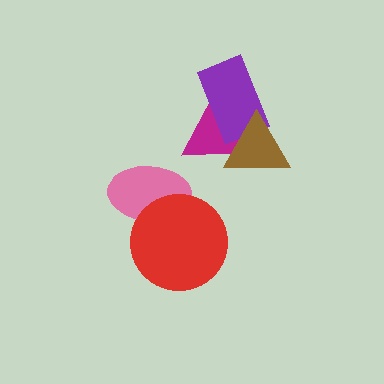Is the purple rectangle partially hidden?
Yes, it is partially covered by another shape.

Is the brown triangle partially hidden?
No, no other shape covers it.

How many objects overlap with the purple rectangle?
2 objects overlap with the purple rectangle.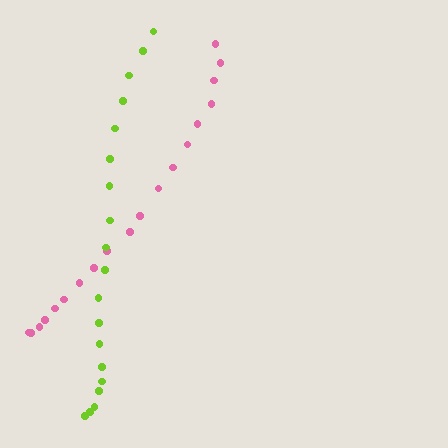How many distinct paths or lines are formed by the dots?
There are 2 distinct paths.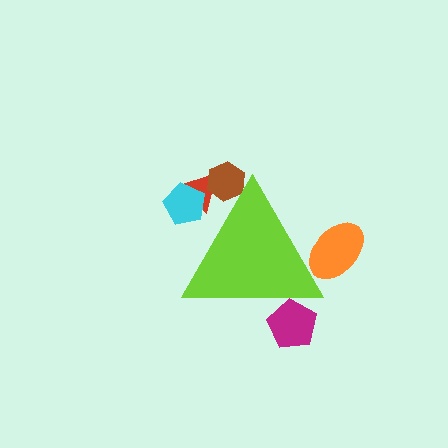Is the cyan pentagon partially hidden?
Yes, the cyan pentagon is partially hidden behind the lime triangle.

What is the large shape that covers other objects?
A lime triangle.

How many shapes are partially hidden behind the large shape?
5 shapes are partially hidden.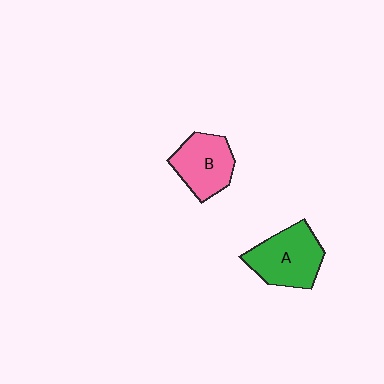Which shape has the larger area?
Shape A (green).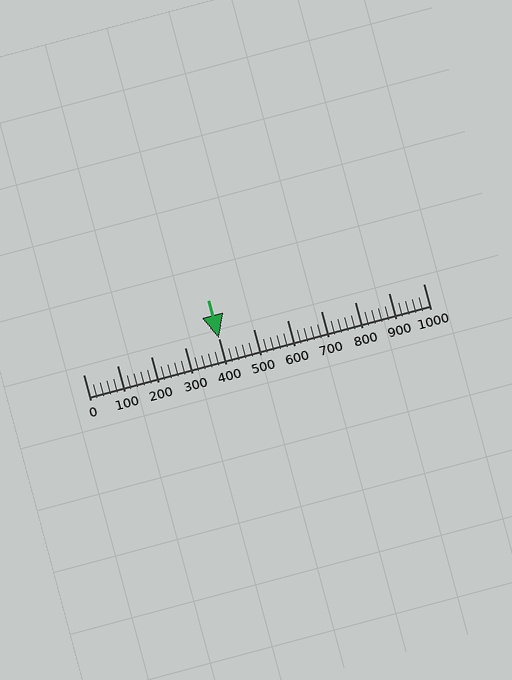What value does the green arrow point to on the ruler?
The green arrow points to approximately 400.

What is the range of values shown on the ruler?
The ruler shows values from 0 to 1000.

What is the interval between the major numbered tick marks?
The major tick marks are spaced 100 units apart.